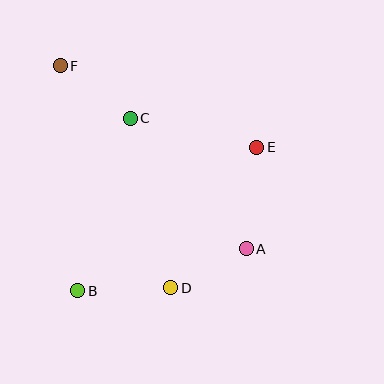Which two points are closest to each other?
Points A and D are closest to each other.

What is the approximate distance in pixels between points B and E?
The distance between B and E is approximately 229 pixels.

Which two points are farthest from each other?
Points A and F are farthest from each other.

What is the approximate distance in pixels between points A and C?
The distance between A and C is approximately 175 pixels.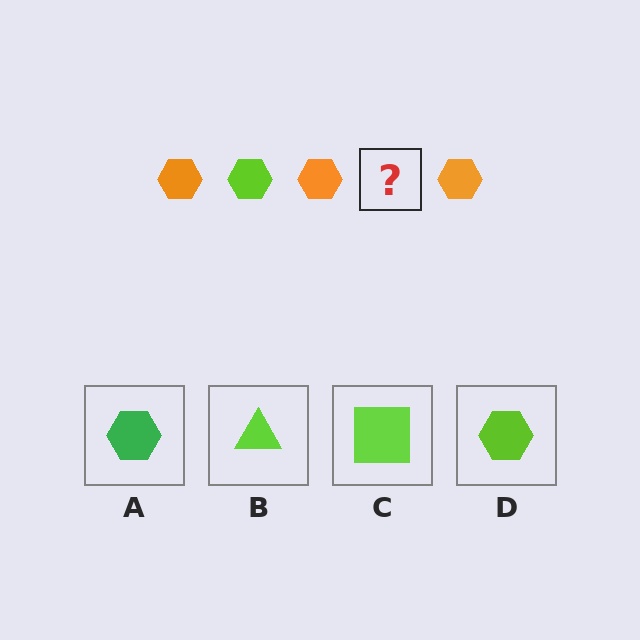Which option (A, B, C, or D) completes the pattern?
D.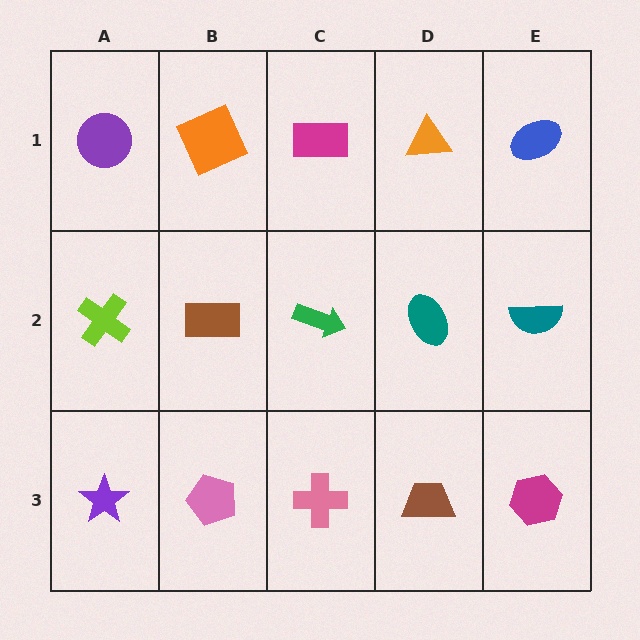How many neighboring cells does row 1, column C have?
3.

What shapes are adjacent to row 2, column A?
A purple circle (row 1, column A), a purple star (row 3, column A), a brown rectangle (row 2, column B).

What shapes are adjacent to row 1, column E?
A teal semicircle (row 2, column E), an orange triangle (row 1, column D).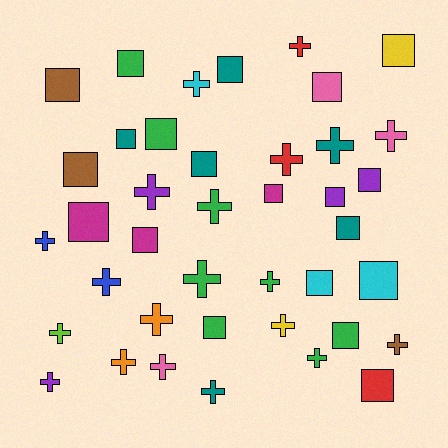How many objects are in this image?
There are 40 objects.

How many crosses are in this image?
There are 20 crosses.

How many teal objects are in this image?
There are 6 teal objects.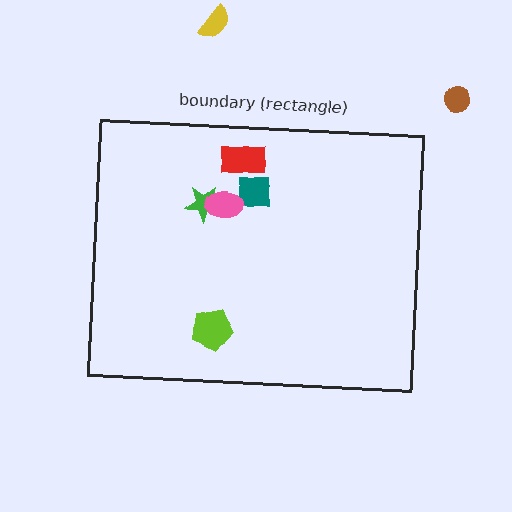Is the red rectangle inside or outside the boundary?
Inside.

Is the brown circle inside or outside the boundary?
Outside.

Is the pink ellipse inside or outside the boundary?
Inside.